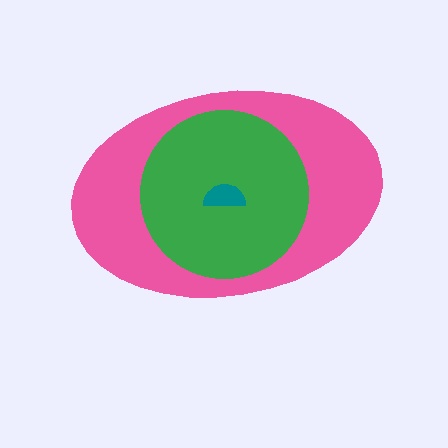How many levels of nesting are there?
3.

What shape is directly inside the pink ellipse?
The green circle.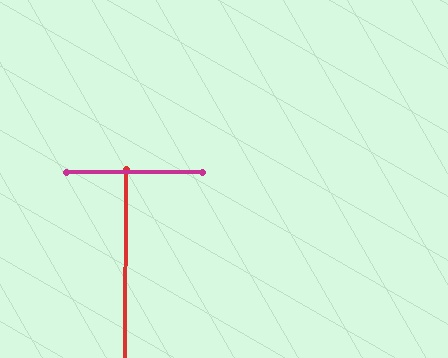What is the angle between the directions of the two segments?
Approximately 89 degrees.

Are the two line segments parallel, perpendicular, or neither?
Perpendicular — they meet at approximately 89°.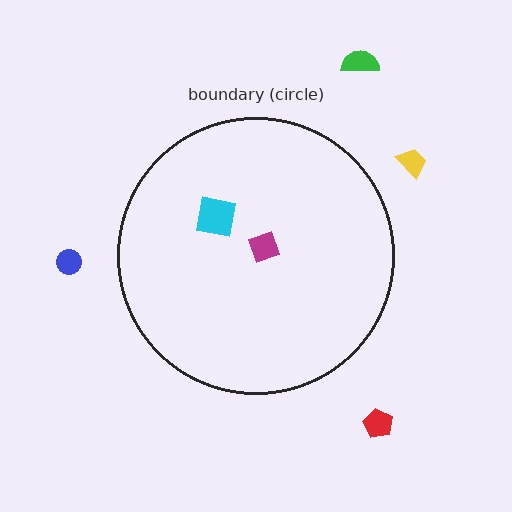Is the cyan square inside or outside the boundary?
Inside.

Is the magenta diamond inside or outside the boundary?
Inside.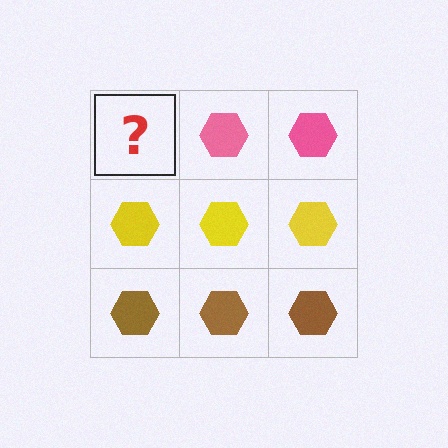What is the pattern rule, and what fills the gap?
The rule is that each row has a consistent color. The gap should be filled with a pink hexagon.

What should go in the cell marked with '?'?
The missing cell should contain a pink hexagon.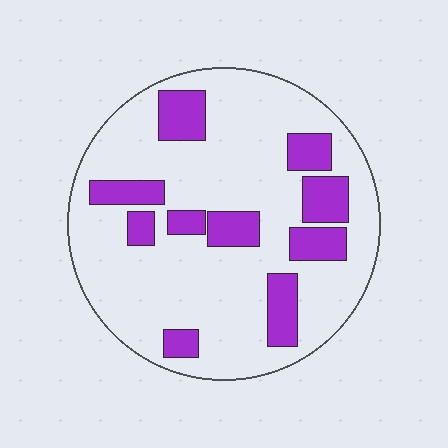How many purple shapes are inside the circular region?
10.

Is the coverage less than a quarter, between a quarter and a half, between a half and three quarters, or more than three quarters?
Less than a quarter.